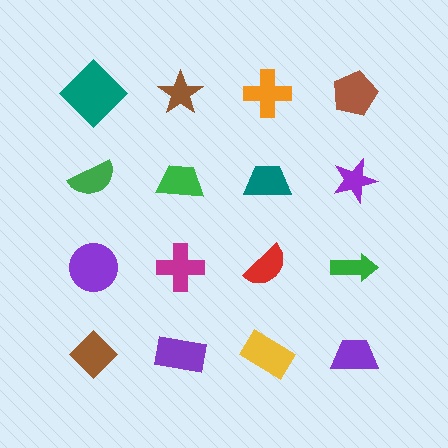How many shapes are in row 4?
4 shapes.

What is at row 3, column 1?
A purple circle.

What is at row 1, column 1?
A teal diamond.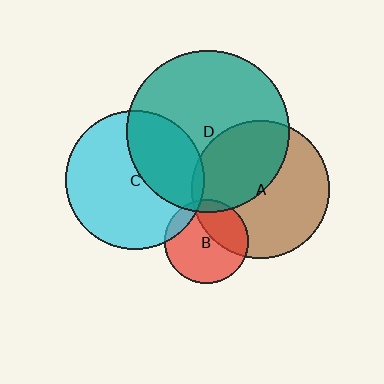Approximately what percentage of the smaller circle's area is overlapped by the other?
Approximately 35%.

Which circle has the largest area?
Circle D (teal).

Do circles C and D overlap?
Yes.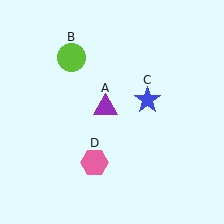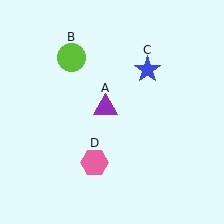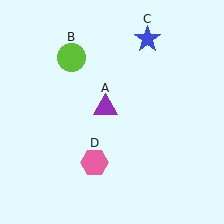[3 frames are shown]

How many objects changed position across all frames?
1 object changed position: blue star (object C).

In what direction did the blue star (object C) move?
The blue star (object C) moved up.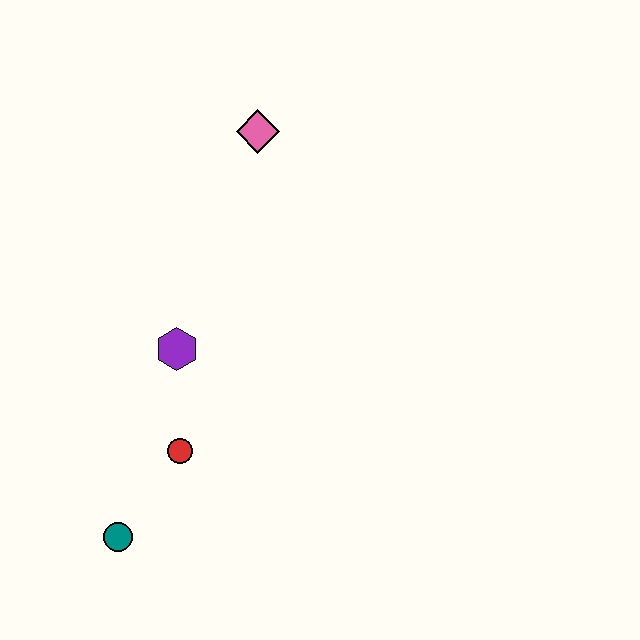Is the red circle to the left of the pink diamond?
Yes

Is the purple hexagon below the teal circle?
No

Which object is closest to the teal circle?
The red circle is closest to the teal circle.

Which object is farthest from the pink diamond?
The teal circle is farthest from the pink diamond.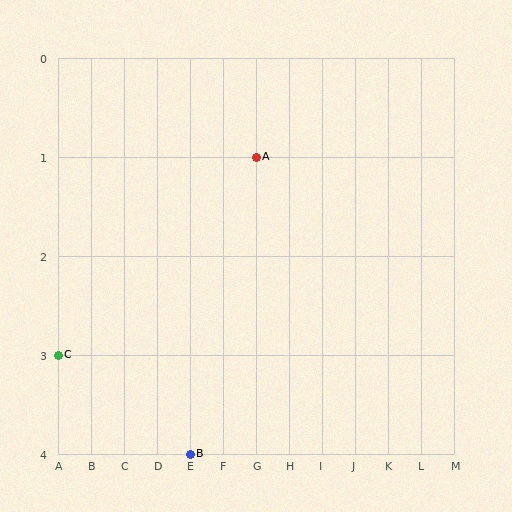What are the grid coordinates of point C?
Point C is at grid coordinates (A, 3).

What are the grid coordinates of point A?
Point A is at grid coordinates (G, 1).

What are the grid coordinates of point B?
Point B is at grid coordinates (E, 4).